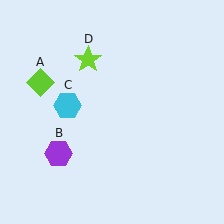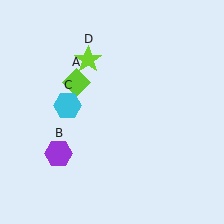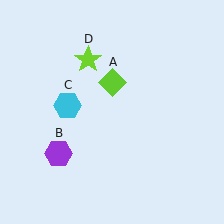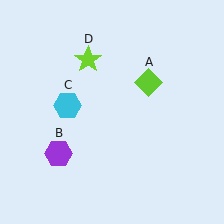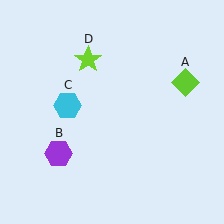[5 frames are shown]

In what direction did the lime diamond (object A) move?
The lime diamond (object A) moved right.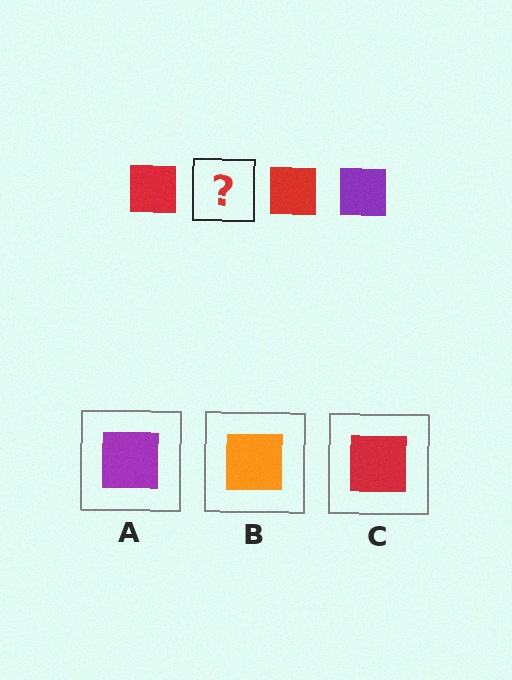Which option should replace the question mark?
Option A.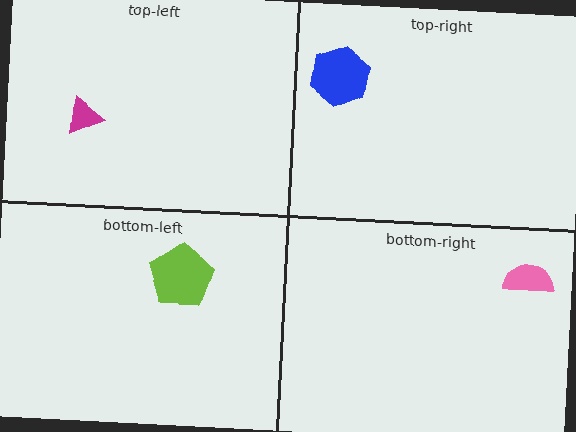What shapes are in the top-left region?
The magenta triangle.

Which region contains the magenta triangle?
The top-left region.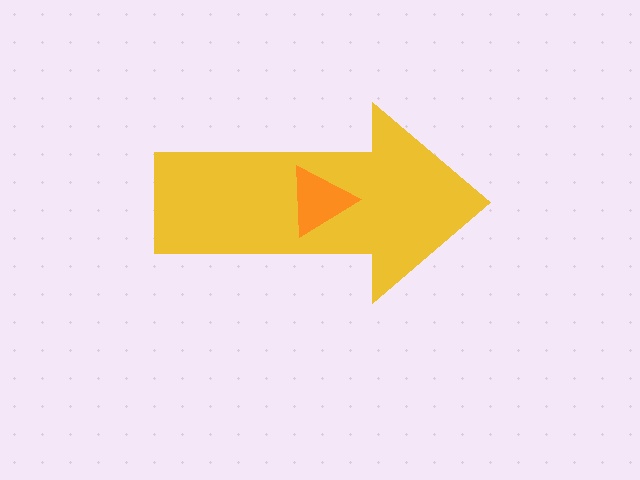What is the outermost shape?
The yellow arrow.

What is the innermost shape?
The orange triangle.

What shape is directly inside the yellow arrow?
The orange triangle.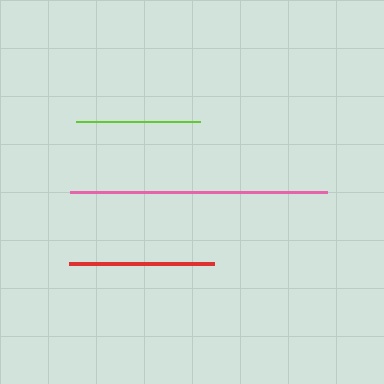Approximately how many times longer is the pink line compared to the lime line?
The pink line is approximately 2.1 times the length of the lime line.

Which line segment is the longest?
The pink line is the longest at approximately 257 pixels.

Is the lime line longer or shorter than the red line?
The red line is longer than the lime line.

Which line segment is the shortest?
The lime line is the shortest at approximately 124 pixels.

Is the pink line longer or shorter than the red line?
The pink line is longer than the red line.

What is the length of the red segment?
The red segment is approximately 145 pixels long.